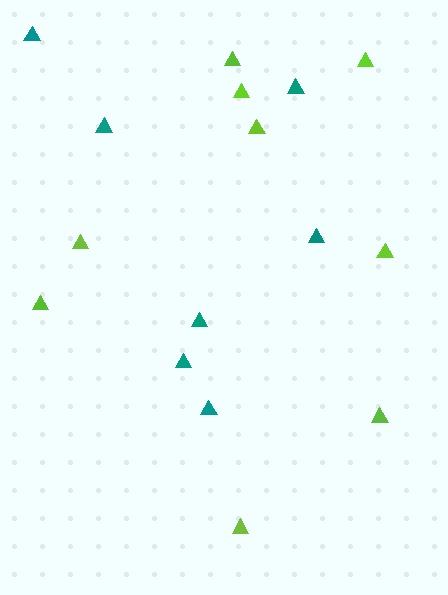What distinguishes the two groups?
There are 2 groups: one group of teal triangles (7) and one group of lime triangles (9).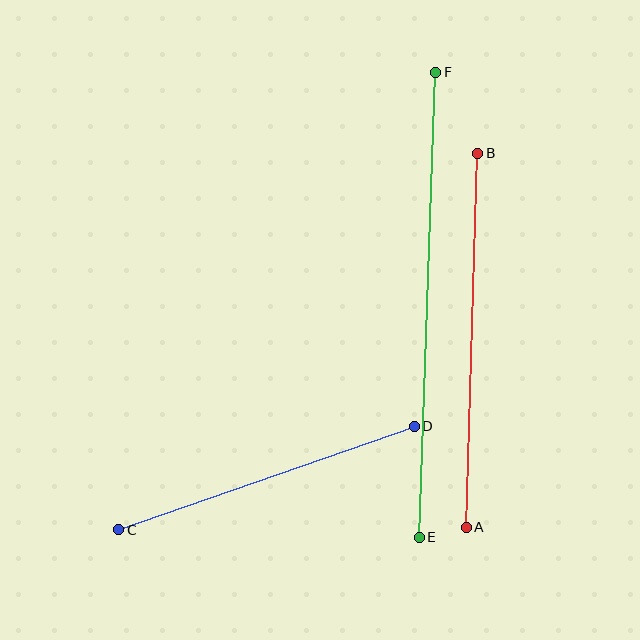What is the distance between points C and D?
The distance is approximately 313 pixels.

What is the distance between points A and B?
The distance is approximately 374 pixels.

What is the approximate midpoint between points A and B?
The midpoint is at approximately (472, 340) pixels.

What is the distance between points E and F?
The distance is approximately 466 pixels.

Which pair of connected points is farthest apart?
Points E and F are farthest apart.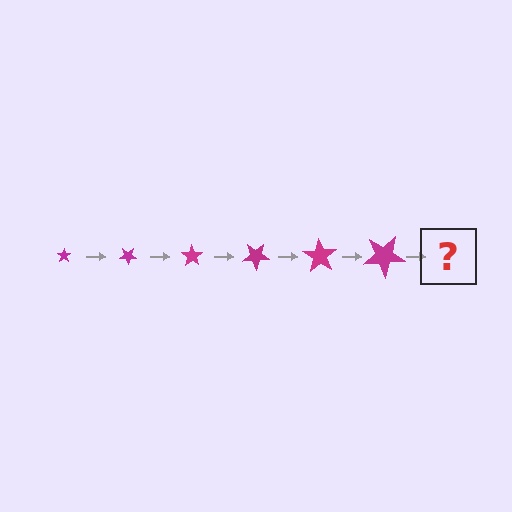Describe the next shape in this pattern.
It should be a star, larger than the previous one and rotated 210 degrees from the start.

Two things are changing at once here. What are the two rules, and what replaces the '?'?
The two rules are that the star grows larger each step and it rotates 35 degrees each step. The '?' should be a star, larger than the previous one and rotated 210 degrees from the start.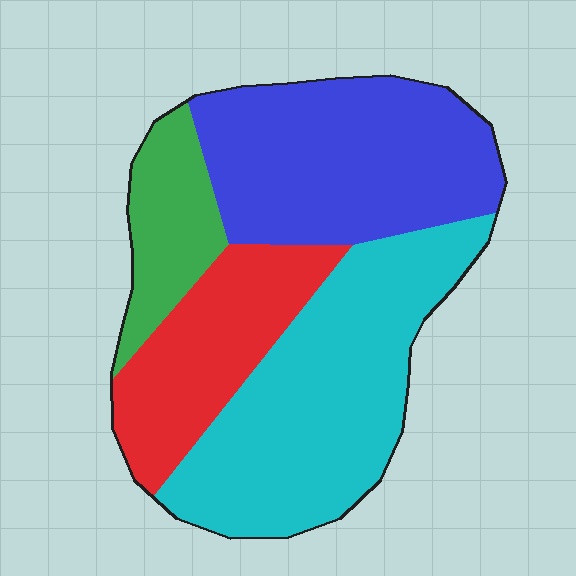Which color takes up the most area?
Cyan, at roughly 35%.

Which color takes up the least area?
Green, at roughly 10%.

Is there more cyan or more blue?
Cyan.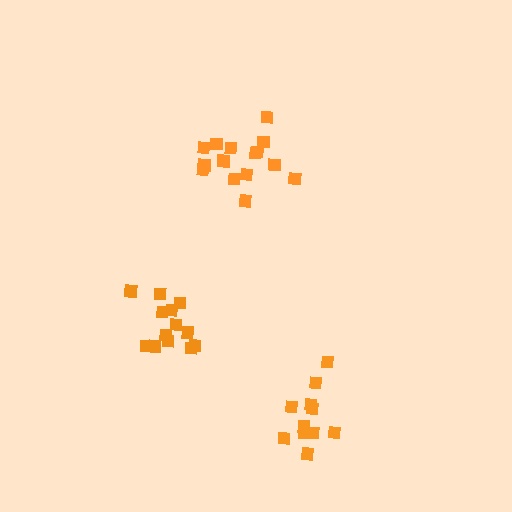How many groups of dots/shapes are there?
There are 3 groups.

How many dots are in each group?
Group 1: 11 dots, Group 2: 13 dots, Group 3: 15 dots (39 total).